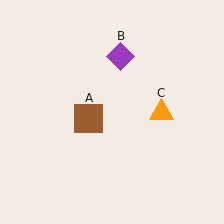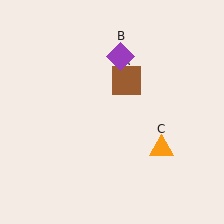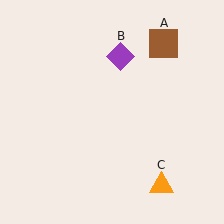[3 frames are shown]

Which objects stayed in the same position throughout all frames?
Purple diamond (object B) remained stationary.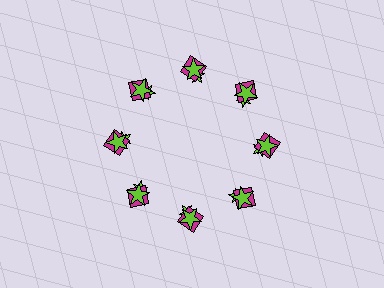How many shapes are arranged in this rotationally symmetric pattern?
There are 24 shapes, arranged in 8 groups of 3.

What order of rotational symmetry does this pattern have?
This pattern has 8-fold rotational symmetry.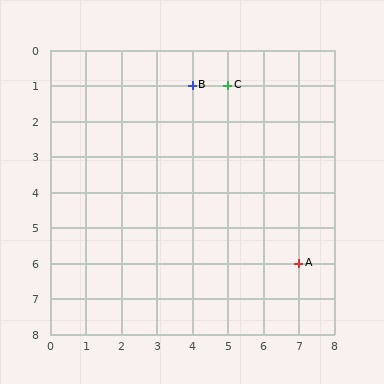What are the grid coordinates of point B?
Point B is at grid coordinates (4, 1).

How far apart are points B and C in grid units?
Points B and C are 1 column apart.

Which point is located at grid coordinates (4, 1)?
Point B is at (4, 1).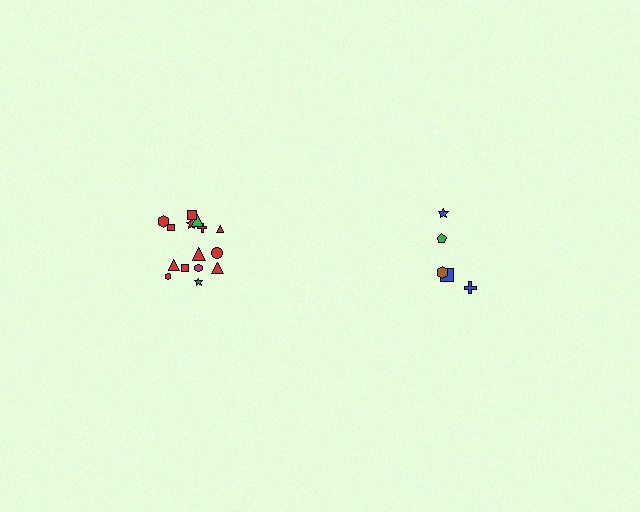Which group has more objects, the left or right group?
The left group.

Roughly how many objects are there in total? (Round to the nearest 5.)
Roughly 20 objects in total.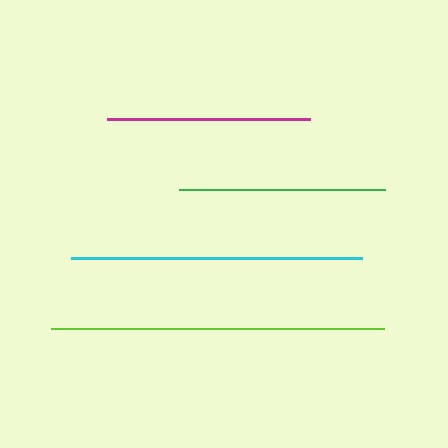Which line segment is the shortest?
The magenta line is the shortest at approximately 203 pixels.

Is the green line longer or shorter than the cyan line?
The cyan line is longer than the green line.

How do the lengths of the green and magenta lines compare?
The green and magenta lines are approximately the same length.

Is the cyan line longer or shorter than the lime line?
The lime line is longer than the cyan line.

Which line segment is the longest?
The lime line is the longest at approximately 332 pixels.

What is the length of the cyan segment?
The cyan segment is approximately 291 pixels long.